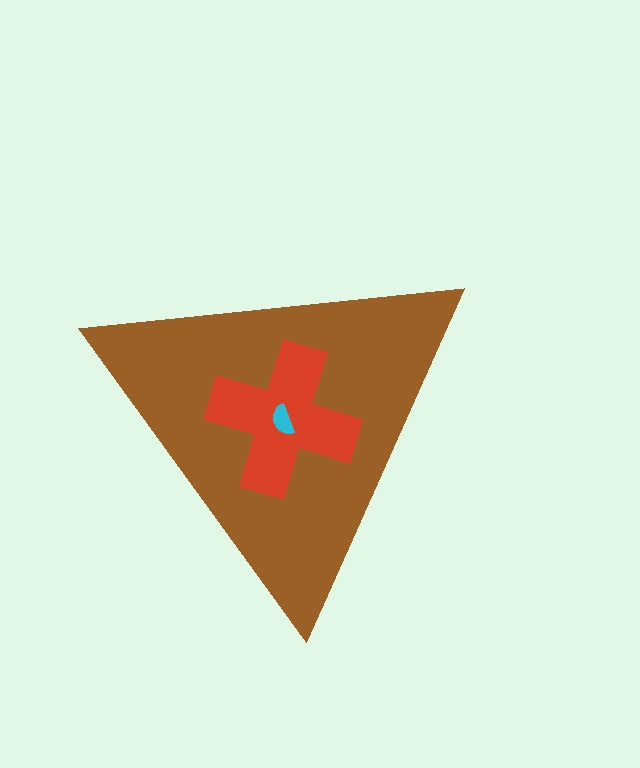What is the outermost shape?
The brown triangle.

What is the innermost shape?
The cyan semicircle.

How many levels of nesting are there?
3.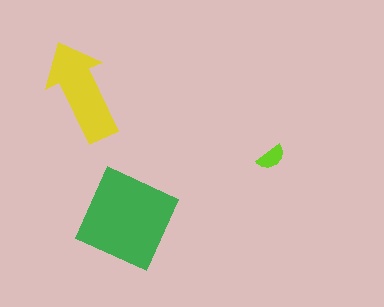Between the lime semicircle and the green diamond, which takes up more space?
The green diamond.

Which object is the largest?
The green diamond.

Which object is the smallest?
The lime semicircle.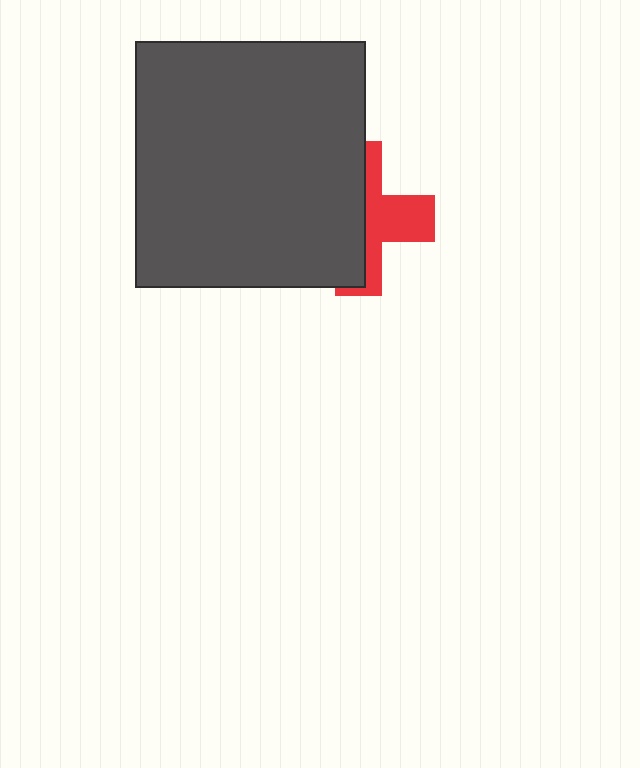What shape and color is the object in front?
The object in front is a dark gray rectangle.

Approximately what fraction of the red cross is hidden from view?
Roughly 57% of the red cross is hidden behind the dark gray rectangle.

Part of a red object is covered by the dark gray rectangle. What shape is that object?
It is a cross.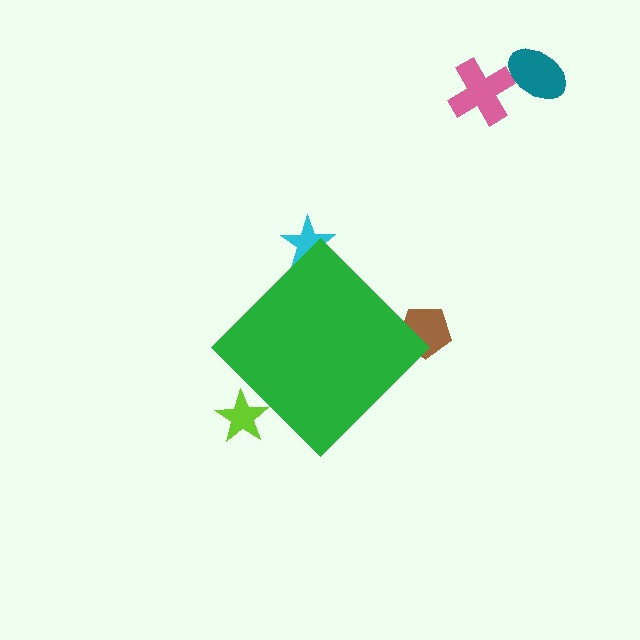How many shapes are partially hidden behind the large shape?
3 shapes are partially hidden.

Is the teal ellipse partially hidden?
No, the teal ellipse is fully visible.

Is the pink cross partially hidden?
No, the pink cross is fully visible.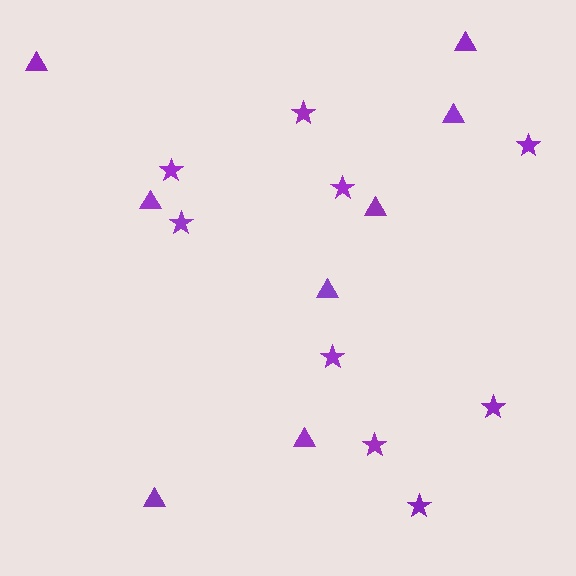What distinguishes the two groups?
There are 2 groups: one group of triangles (8) and one group of stars (9).